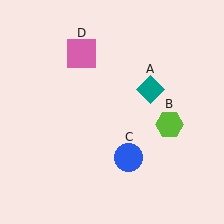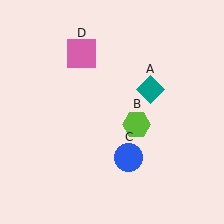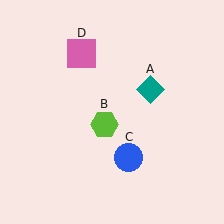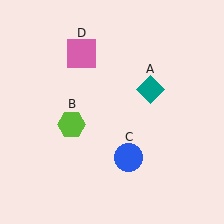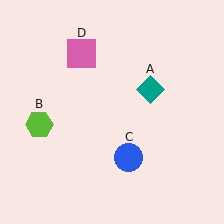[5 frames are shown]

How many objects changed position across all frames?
1 object changed position: lime hexagon (object B).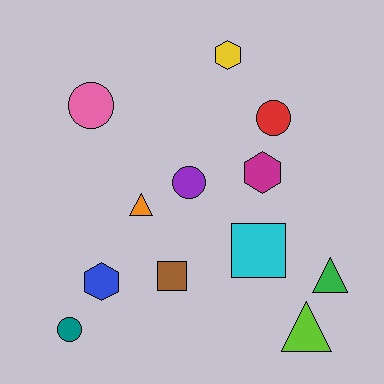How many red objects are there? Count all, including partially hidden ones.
There is 1 red object.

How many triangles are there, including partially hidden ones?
There are 3 triangles.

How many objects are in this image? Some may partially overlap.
There are 12 objects.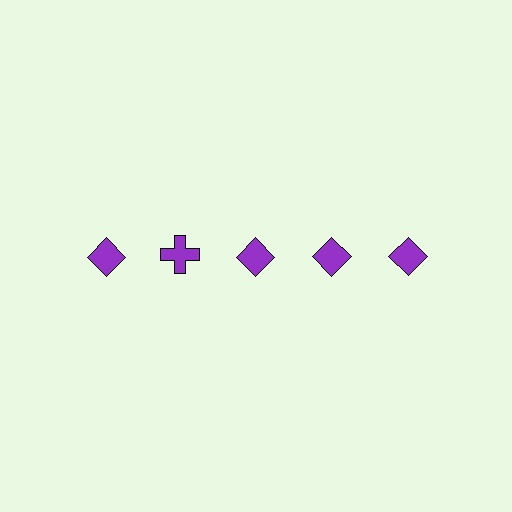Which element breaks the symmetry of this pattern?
The purple cross in the top row, second from left column breaks the symmetry. All other shapes are purple diamonds.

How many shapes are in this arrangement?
There are 5 shapes arranged in a grid pattern.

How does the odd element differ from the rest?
It has a different shape: cross instead of diamond.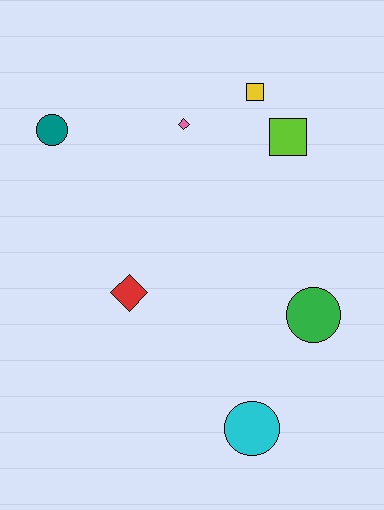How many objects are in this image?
There are 7 objects.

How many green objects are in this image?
There is 1 green object.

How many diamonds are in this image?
There are 2 diamonds.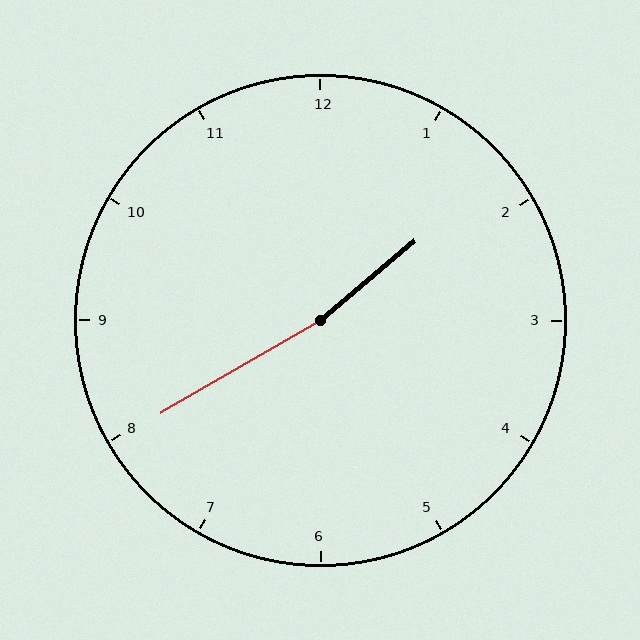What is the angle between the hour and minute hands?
Approximately 170 degrees.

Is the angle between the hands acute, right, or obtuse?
It is obtuse.